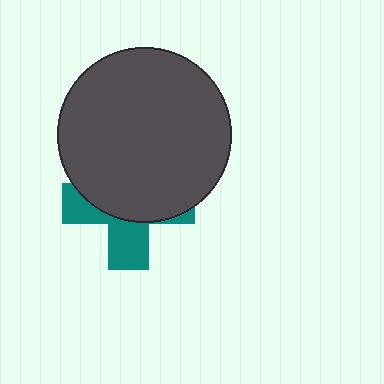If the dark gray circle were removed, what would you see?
You would see the complete teal cross.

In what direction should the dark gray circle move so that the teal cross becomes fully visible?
The dark gray circle should move up. That is the shortest direction to clear the overlap and leave the teal cross fully visible.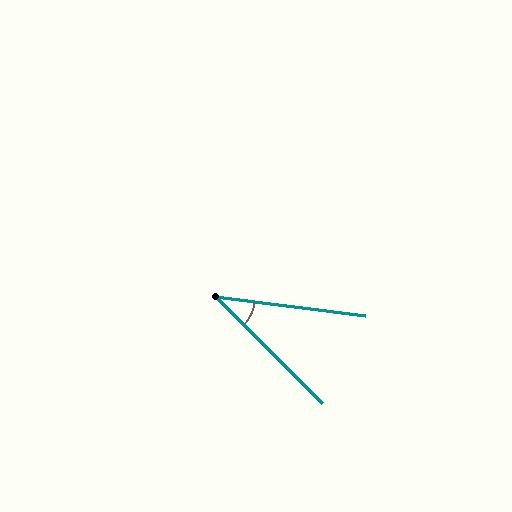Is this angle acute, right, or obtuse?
It is acute.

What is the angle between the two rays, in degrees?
Approximately 38 degrees.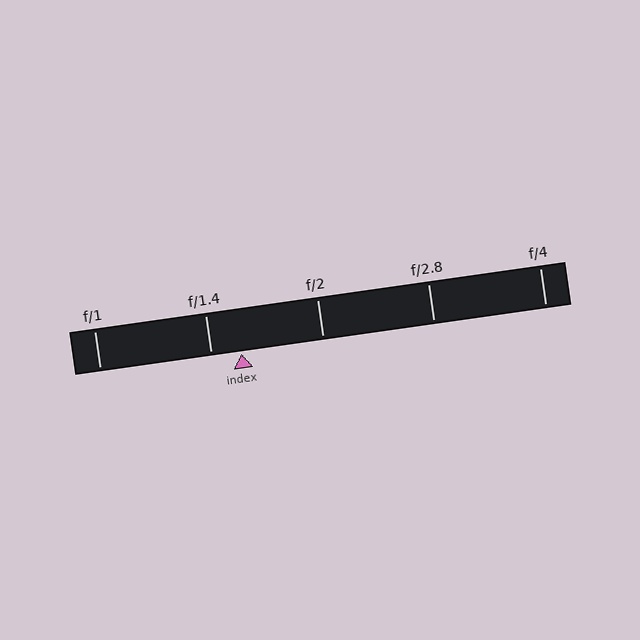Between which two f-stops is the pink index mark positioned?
The index mark is between f/1.4 and f/2.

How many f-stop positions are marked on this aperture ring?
There are 5 f-stop positions marked.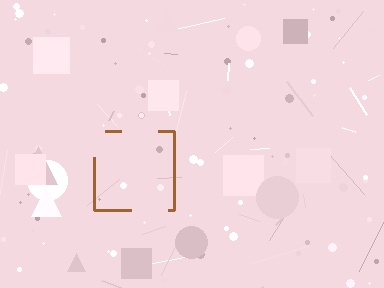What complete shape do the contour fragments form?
The contour fragments form a square.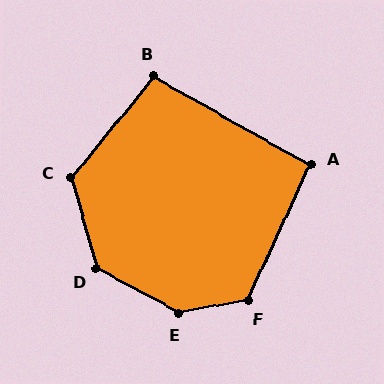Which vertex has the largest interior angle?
E, at approximately 141 degrees.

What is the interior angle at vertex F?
Approximately 125 degrees (obtuse).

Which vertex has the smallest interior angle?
A, at approximately 95 degrees.